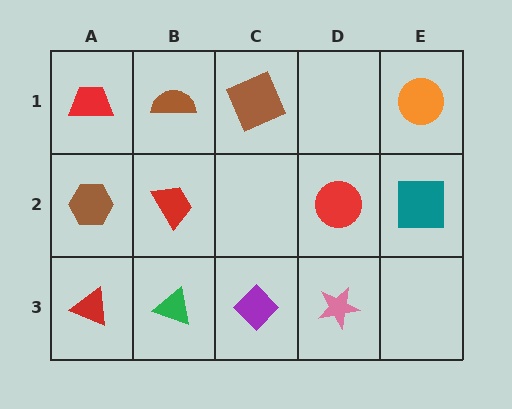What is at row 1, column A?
A red trapezoid.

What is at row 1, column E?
An orange circle.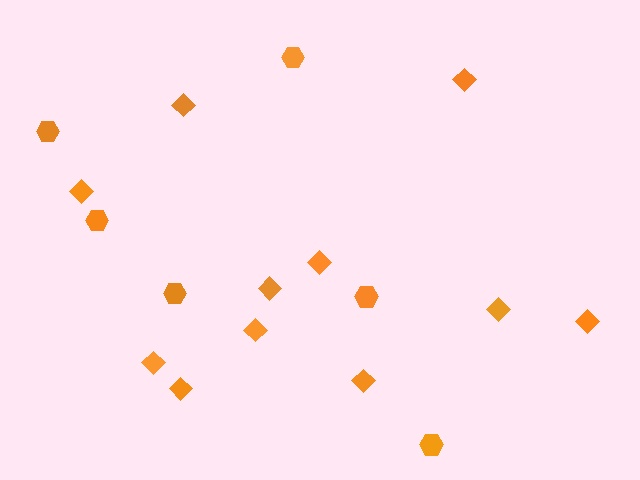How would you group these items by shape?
There are 2 groups: one group of diamonds (11) and one group of hexagons (6).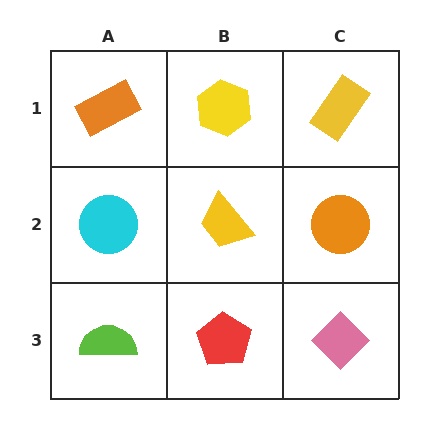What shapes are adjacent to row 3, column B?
A yellow trapezoid (row 2, column B), a lime semicircle (row 3, column A), a pink diamond (row 3, column C).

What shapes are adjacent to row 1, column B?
A yellow trapezoid (row 2, column B), an orange rectangle (row 1, column A), a yellow rectangle (row 1, column C).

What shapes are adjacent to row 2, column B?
A yellow hexagon (row 1, column B), a red pentagon (row 3, column B), a cyan circle (row 2, column A), an orange circle (row 2, column C).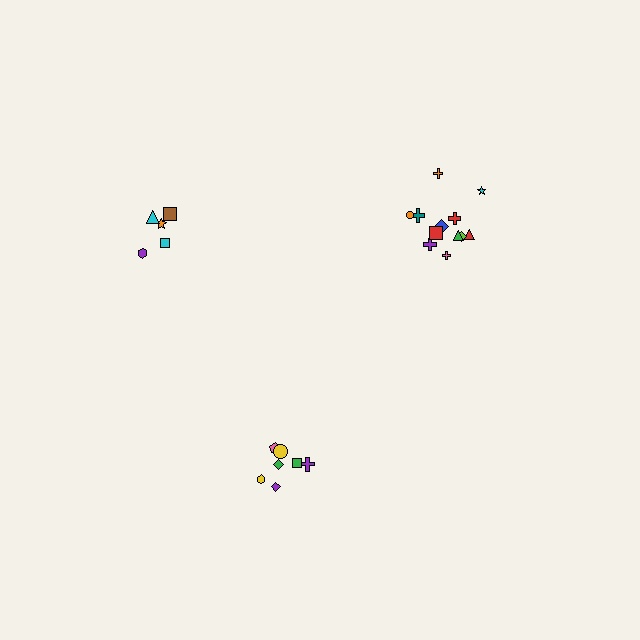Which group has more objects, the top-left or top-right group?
The top-right group.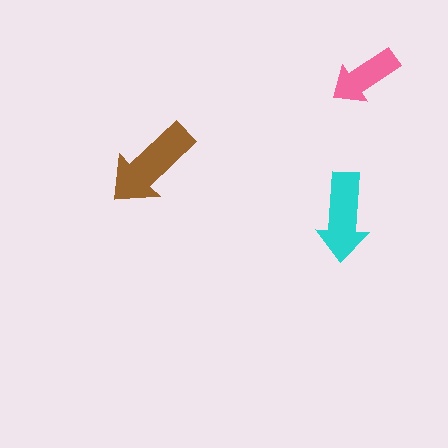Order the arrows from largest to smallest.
the brown one, the cyan one, the pink one.